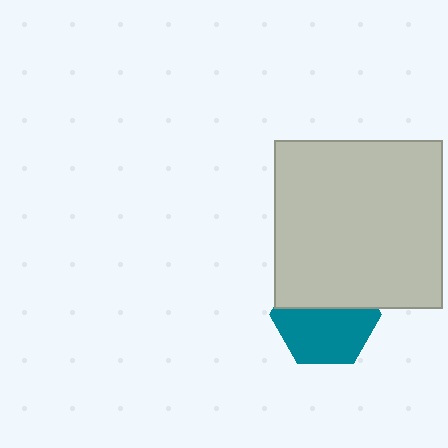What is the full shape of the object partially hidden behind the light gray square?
The partially hidden object is a teal hexagon.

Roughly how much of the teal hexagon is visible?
About half of it is visible (roughly 57%).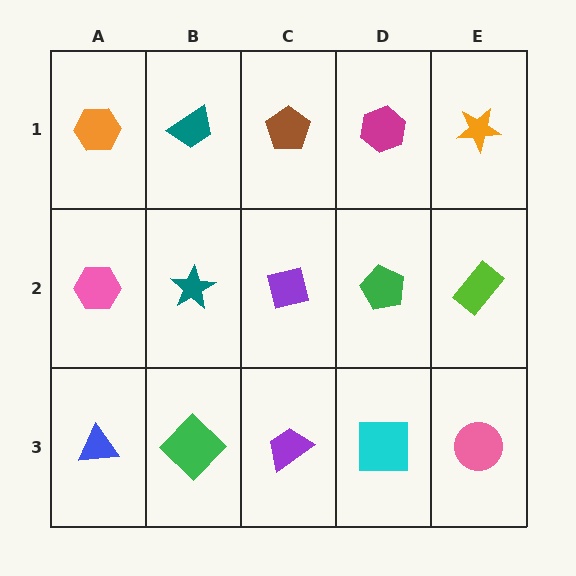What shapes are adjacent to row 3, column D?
A green pentagon (row 2, column D), a purple trapezoid (row 3, column C), a pink circle (row 3, column E).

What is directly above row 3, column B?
A teal star.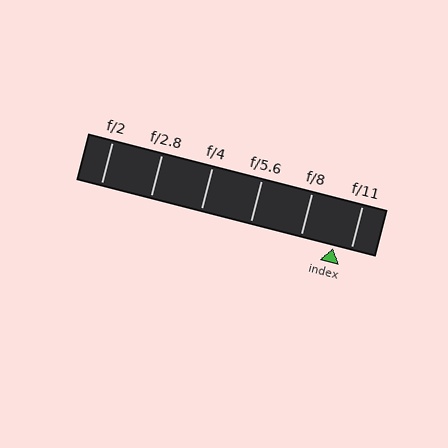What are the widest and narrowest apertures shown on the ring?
The widest aperture shown is f/2 and the narrowest is f/11.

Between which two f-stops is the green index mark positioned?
The index mark is between f/8 and f/11.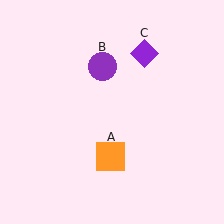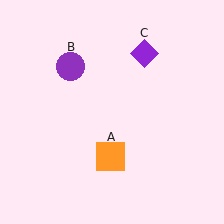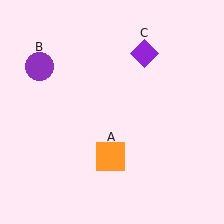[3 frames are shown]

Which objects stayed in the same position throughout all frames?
Orange square (object A) and purple diamond (object C) remained stationary.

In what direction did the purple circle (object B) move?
The purple circle (object B) moved left.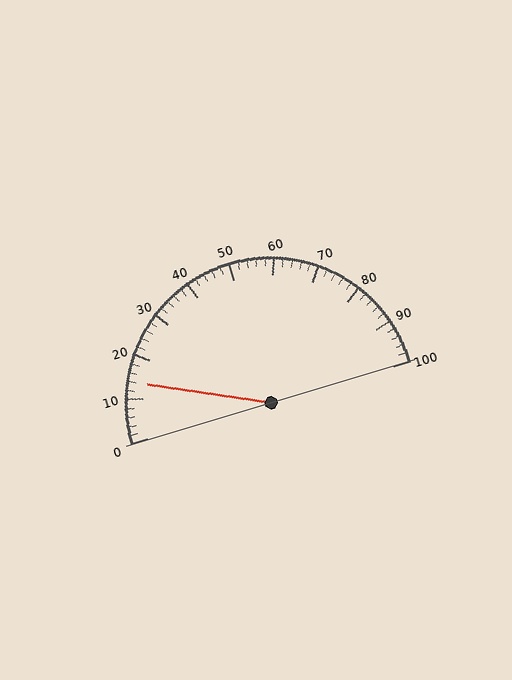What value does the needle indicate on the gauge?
The needle indicates approximately 14.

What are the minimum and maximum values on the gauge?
The gauge ranges from 0 to 100.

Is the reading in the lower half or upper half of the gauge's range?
The reading is in the lower half of the range (0 to 100).